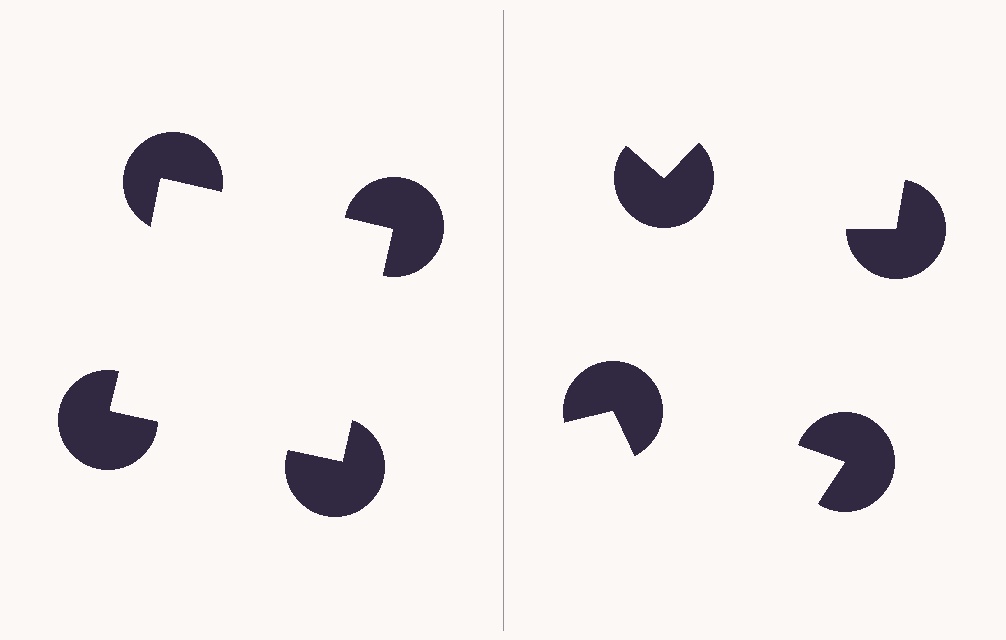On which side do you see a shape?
An illusory square appears on the left side. On the right side the wedge cuts are rotated, so no coherent shape forms.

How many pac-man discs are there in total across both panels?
8 — 4 on each side.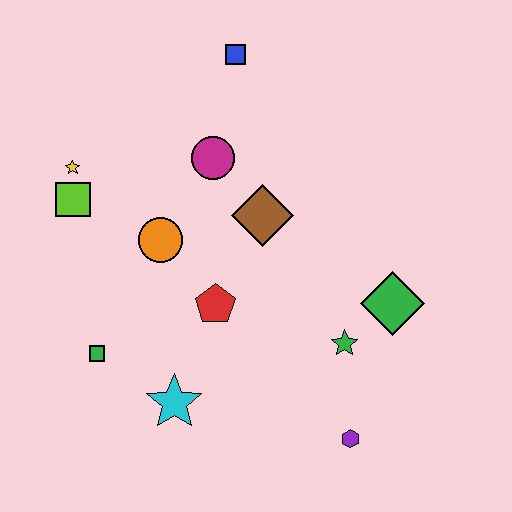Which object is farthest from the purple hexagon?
The blue square is farthest from the purple hexagon.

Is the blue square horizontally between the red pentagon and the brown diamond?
Yes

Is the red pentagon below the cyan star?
No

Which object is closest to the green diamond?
The green star is closest to the green diamond.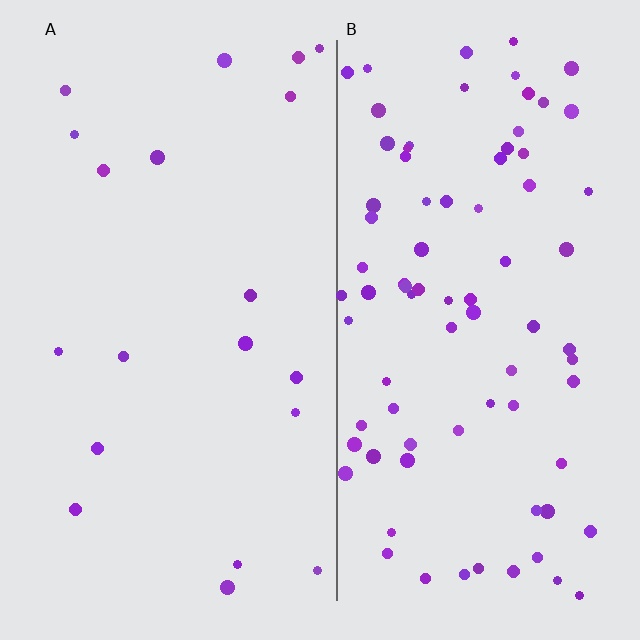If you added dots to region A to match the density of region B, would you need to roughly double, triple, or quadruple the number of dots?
Approximately quadruple.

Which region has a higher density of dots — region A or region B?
B (the right).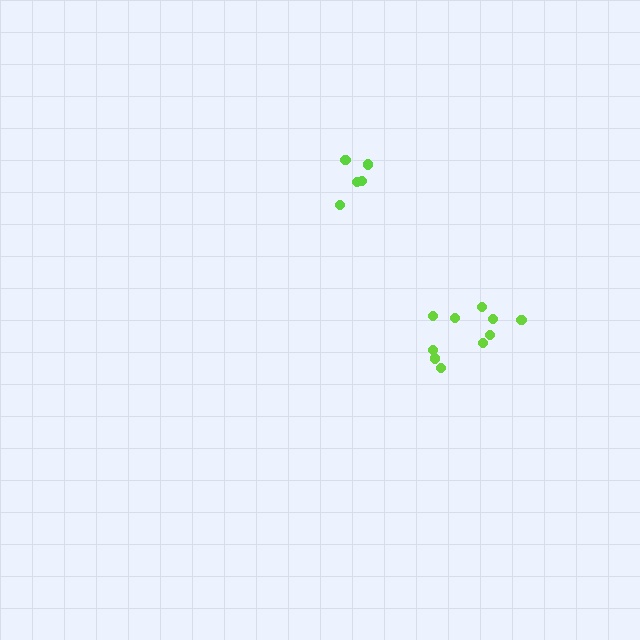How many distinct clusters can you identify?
There are 2 distinct clusters.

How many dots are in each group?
Group 1: 10 dots, Group 2: 5 dots (15 total).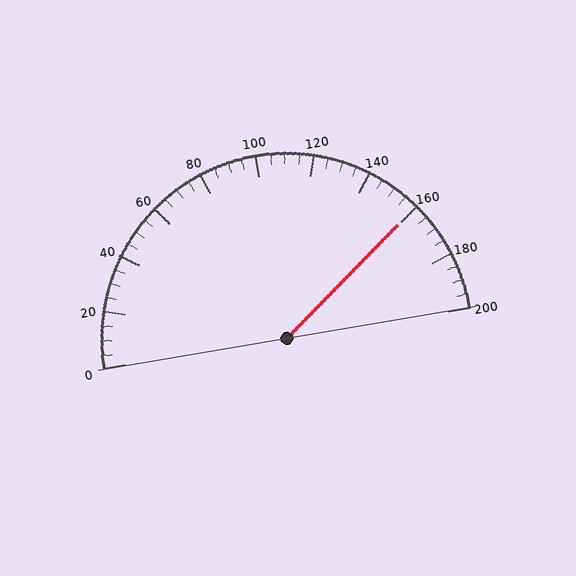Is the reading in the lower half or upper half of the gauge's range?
The reading is in the upper half of the range (0 to 200).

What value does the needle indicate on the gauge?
The needle indicates approximately 160.